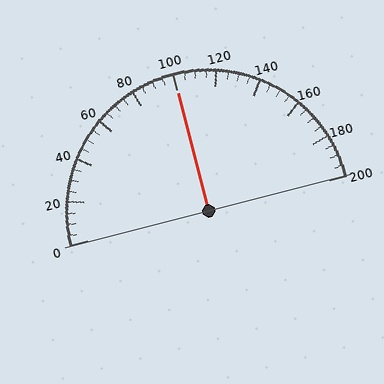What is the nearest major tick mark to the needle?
The nearest major tick mark is 100.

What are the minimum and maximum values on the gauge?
The gauge ranges from 0 to 200.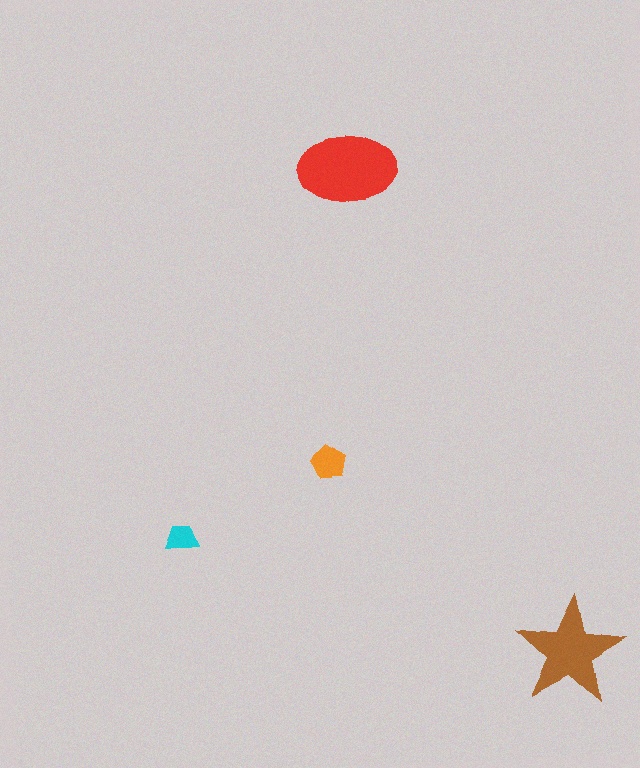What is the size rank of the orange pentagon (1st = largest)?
3rd.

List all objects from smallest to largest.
The cyan trapezoid, the orange pentagon, the brown star, the red ellipse.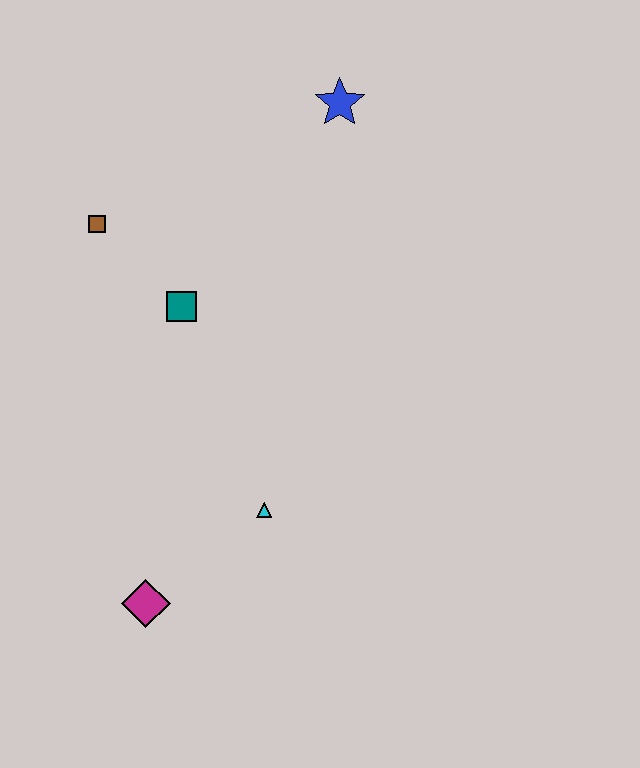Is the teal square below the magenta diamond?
No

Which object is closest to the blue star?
The teal square is closest to the blue star.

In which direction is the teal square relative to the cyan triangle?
The teal square is above the cyan triangle.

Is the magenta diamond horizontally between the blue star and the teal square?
No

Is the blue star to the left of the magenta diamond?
No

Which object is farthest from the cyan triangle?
The blue star is farthest from the cyan triangle.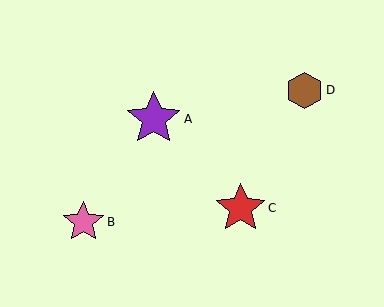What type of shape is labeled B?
Shape B is a pink star.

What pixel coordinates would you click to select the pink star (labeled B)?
Click at (83, 222) to select the pink star B.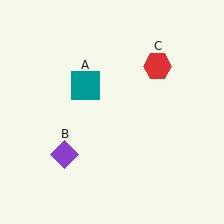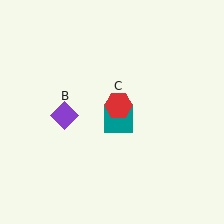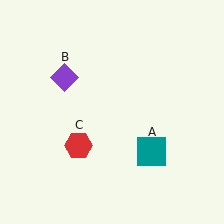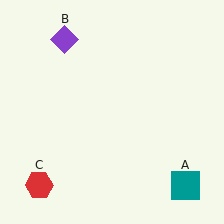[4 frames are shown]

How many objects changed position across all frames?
3 objects changed position: teal square (object A), purple diamond (object B), red hexagon (object C).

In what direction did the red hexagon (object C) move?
The red hexagon (object C) moved down and to the left.